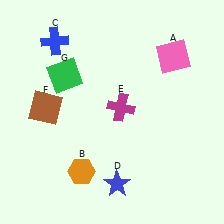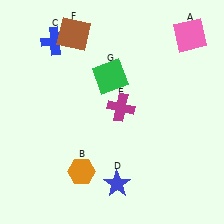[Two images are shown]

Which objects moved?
The objects that moved are: the pink square (A), the brown square (F), the green square (G).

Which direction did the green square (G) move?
The green square (G) moved right.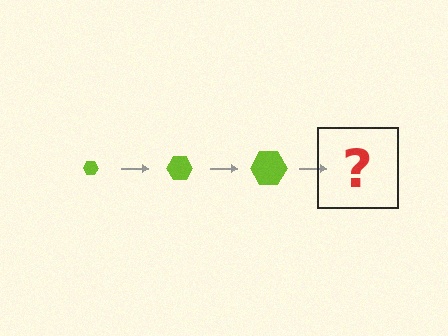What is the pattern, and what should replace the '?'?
The pattern is that the hexagon gets progressively larger each step. The '?' should be a lime hexagon, larger than the previous one.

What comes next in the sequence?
The next element should be a lime hexagon, larger than the previous one.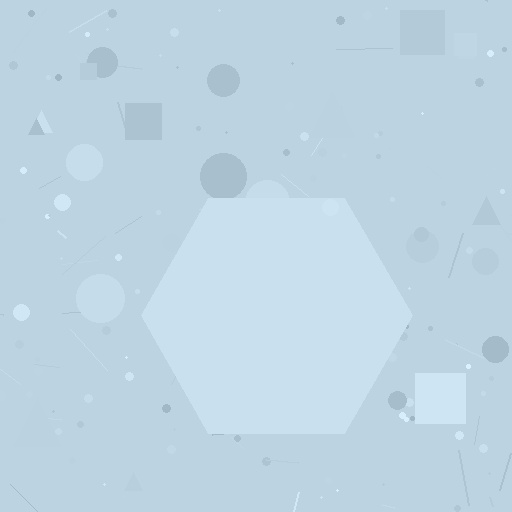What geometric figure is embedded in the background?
A hexagon is embedded in the background.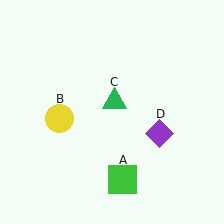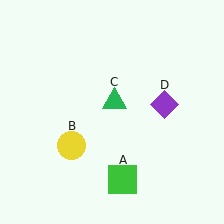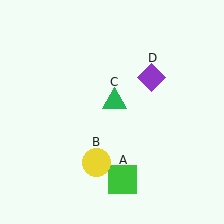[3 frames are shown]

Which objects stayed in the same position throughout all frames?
Green square (object A) and green triangle (object C) remained stationary.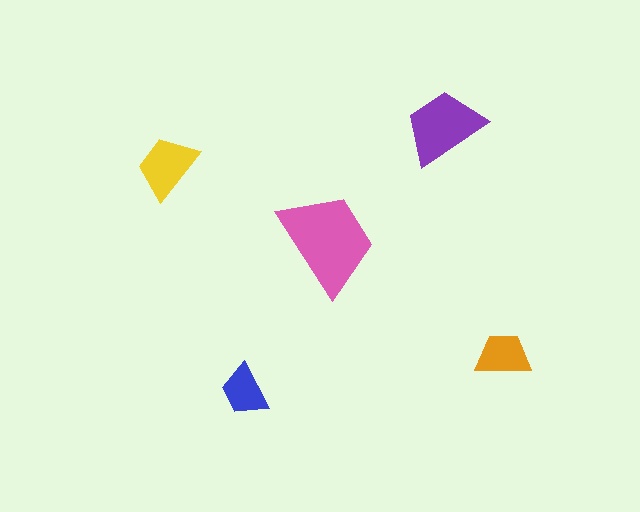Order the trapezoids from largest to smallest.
the pink one, the purple one, the yellow one, the orange one, the blue one.